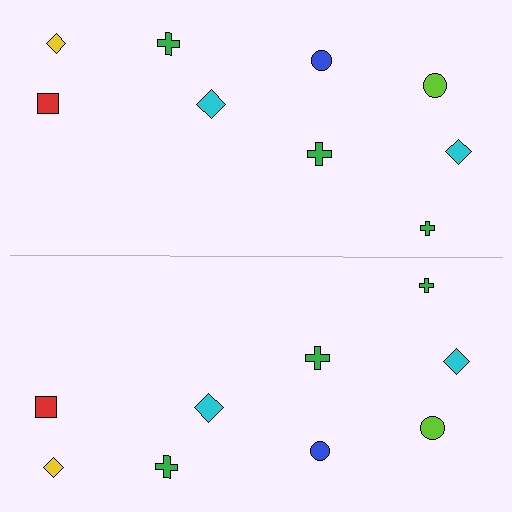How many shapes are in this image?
There are 18 shapes in this image.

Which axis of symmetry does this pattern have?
The pattern has a horizontal axis of symmetry running through the center of the image.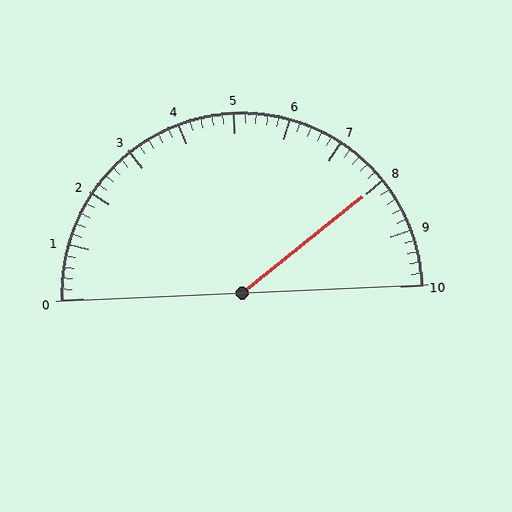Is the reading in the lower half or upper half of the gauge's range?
The reading is in the upper half of the range (0 to 10).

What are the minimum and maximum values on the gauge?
The gauge ranges from 0 to 10.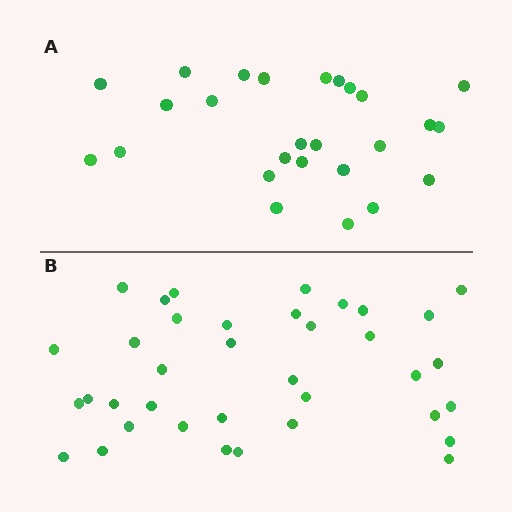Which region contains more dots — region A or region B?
Region B (the bottom region) has more dots.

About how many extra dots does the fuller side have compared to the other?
Region B has roughly 12 or so more dots than region A.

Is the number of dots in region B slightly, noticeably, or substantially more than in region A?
Region B has noticeably more, but not dramatically so. The ratio is roughly 1.4 to 1.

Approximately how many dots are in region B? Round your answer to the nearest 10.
About 40 dots. (The exact count is 37, which rounds to 40.)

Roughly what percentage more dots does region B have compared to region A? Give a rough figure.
About 40% more.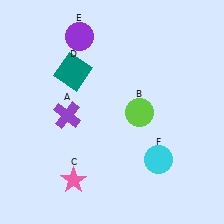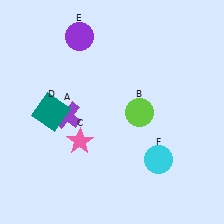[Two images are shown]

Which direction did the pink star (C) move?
The pink star (C) moved up.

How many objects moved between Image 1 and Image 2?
2 objects moved between the two images.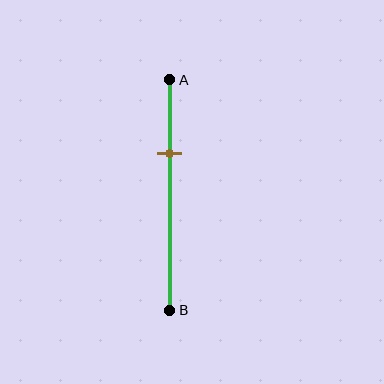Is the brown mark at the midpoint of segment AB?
No, the mark is at about 30% from A, not at the 50% midpoint.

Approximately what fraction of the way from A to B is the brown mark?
The brown mark is approximately 30% of the way from A to B.